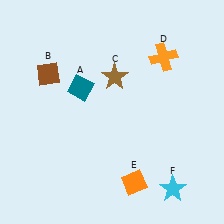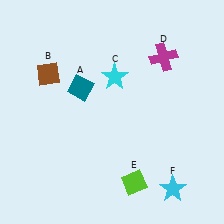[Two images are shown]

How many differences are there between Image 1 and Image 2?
There are 3 differences between the two images.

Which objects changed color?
C changed from brown to cyan. D changed from orange to magenta. E changed from orange to lime.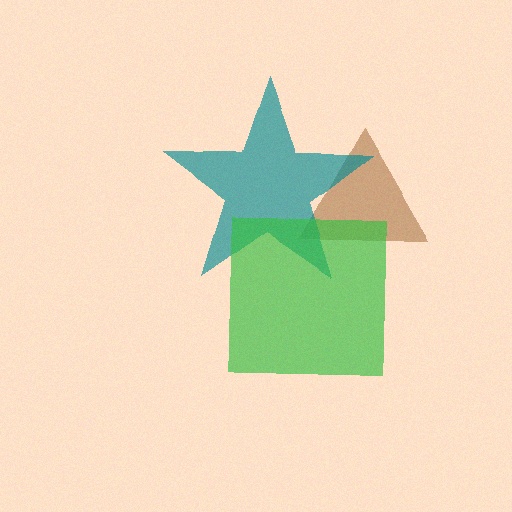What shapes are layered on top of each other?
The layered shapes are: a brown triangle, a teal star, a green square.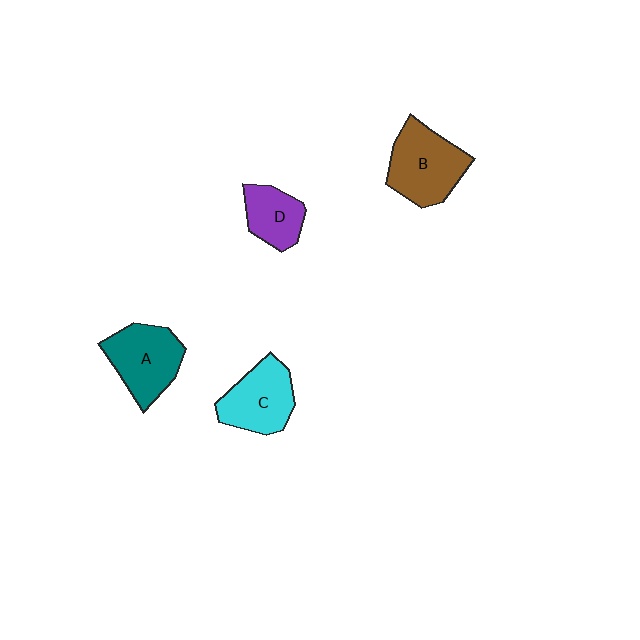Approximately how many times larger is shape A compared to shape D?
Approximately 1.5 times.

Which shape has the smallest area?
Shape D (purple).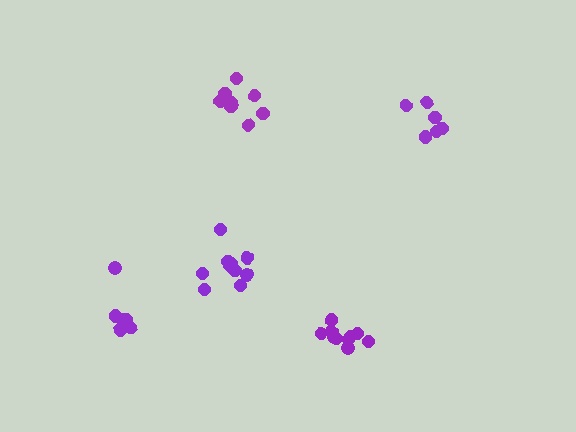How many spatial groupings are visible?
There are 5 spatial groupings.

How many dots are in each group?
Group 1: 6 dots, Group 2: 6 dots, Group 3: 10 dots, Group 4: 8 dots, Group 5: 10 dots (40 total).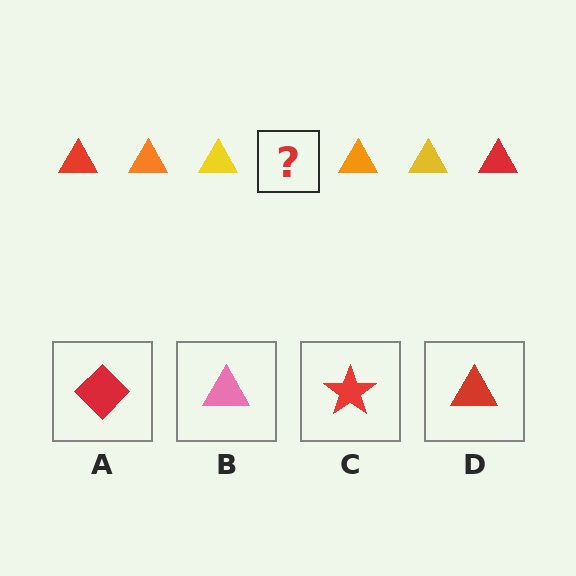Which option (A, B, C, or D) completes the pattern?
D.